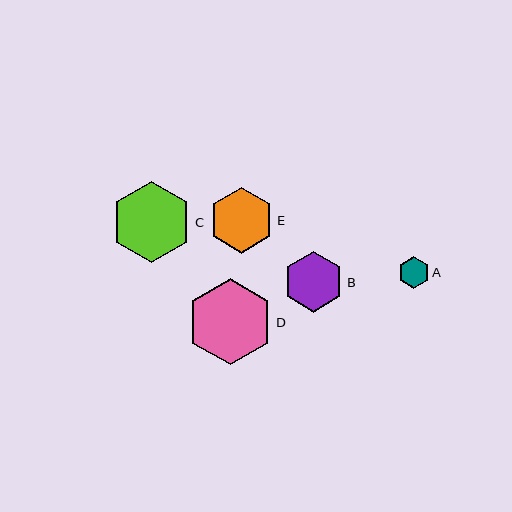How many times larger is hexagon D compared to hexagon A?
Hexagon D is approximately 2.8 times the size of hexagon A.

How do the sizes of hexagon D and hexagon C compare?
Hexagon D and hexagon C are approximately the same size.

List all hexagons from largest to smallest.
From largest to smallest: D, C, E, B, A.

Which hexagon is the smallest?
Hexagon A is the smallest with a size of approximately 31 pixels.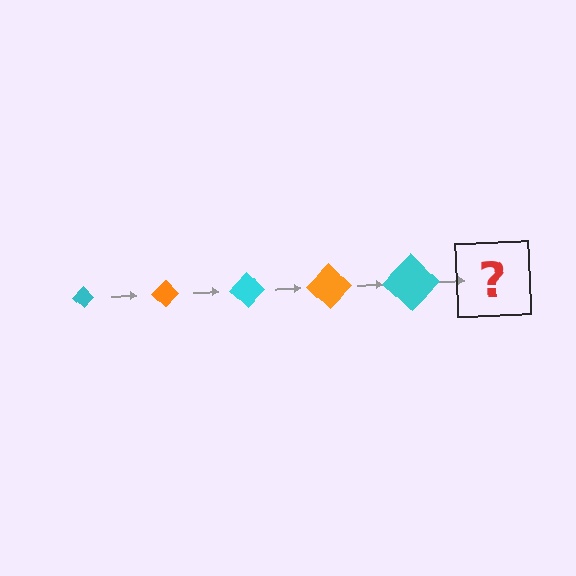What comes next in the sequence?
The next element should be an orange diamond, larger than the previous one.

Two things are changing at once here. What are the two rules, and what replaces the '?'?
The two rules are that the diamond grows larger each step and the color cycles through cyan and orange. The '?' should be an orange diamond, larger than the previous one.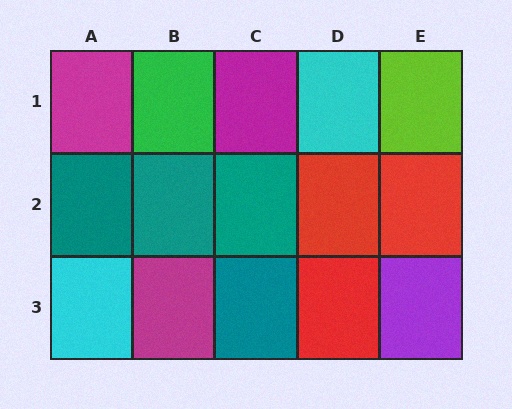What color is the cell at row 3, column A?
Cyan.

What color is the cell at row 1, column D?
Cyan.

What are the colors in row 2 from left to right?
Teal, teal, teal, red, red.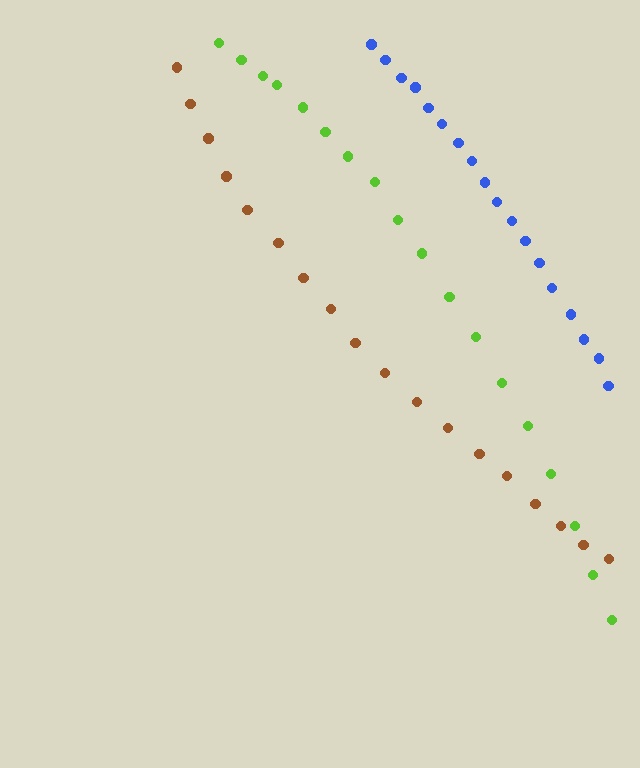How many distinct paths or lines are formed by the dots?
There are 3 distinct paths.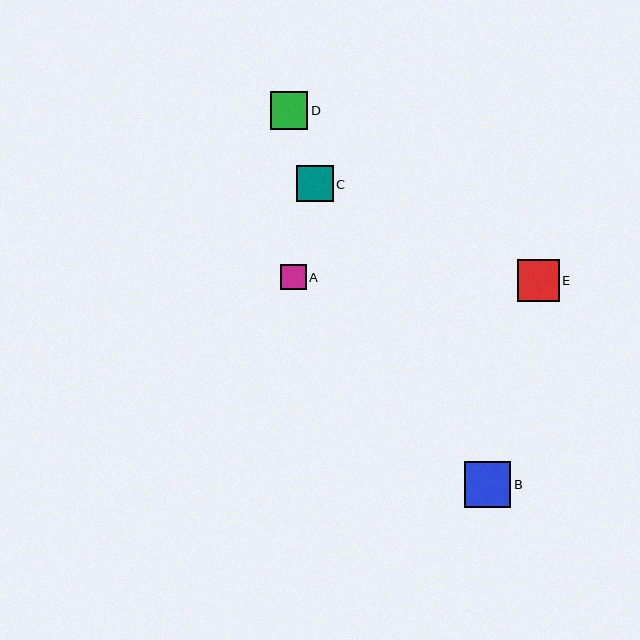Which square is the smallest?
Square A is the smallest with a size of approximately 25 pixels.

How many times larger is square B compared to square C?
Square B is approximately 1.3 times the size of square C.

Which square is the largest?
Square B is the largest with a size of approximately 46 pixels.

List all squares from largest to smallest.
From largest to smallest: B, E, D, C, A.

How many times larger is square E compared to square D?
Square E is approximately 1.1 times the size of square D.